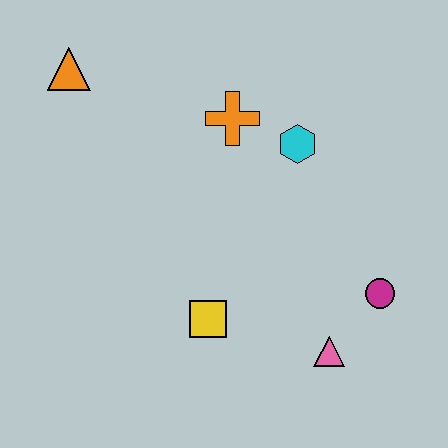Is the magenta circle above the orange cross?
No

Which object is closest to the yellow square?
The pink triangle is closest to the yellow square.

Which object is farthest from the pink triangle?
The orange triangle is farthest from the pink triangle.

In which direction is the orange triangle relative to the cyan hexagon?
The orange triangle is to the left of the cyan hexagon.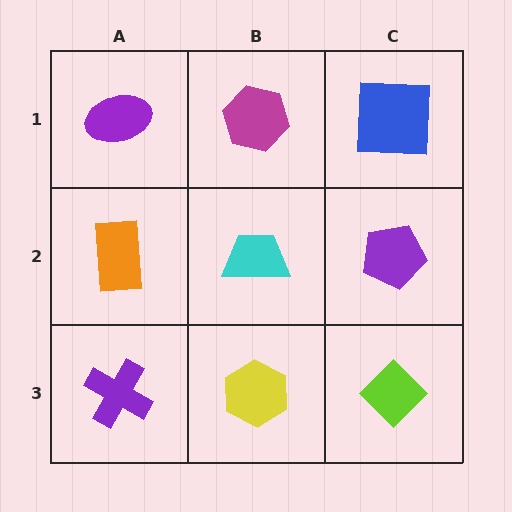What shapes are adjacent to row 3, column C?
A purple pentagon (row 2, column C), a yellow hexagon (row 3, column B).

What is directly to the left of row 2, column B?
An orange rectangle.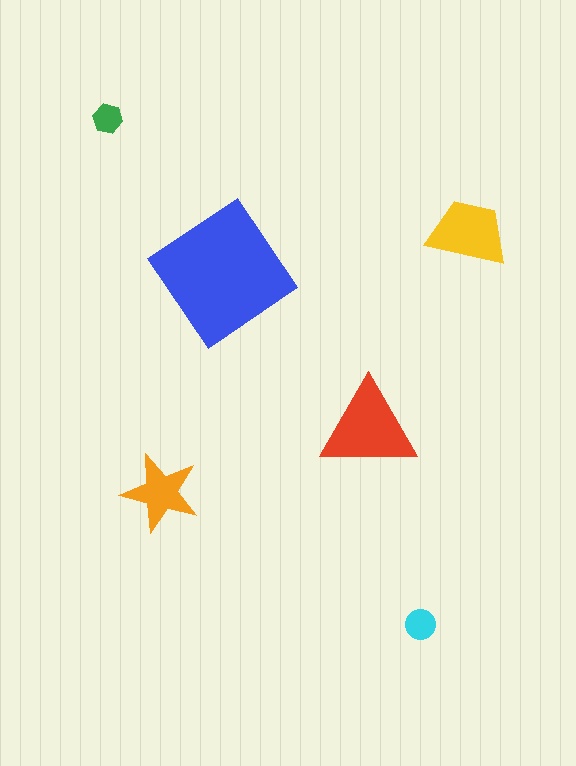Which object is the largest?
The blue diamond.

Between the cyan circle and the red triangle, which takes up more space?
The red triangle.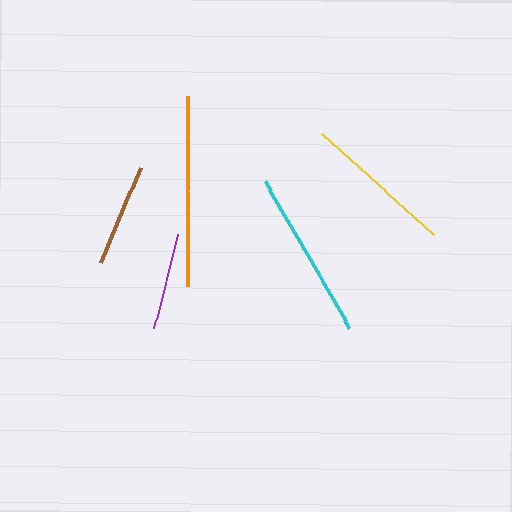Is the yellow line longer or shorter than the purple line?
The yellow line is longer than the purple line.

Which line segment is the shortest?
The purple line is the shortest at approximately 97 pixels.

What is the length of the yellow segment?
The yellow segment is approximately 152 pixels long.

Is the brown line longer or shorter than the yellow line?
The yellow line is longer than the brown line.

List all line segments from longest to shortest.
From longest to shortest: orange, cyan, yellow, brown, purple.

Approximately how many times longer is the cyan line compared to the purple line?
The cyan line is approximately 1.8 times the length of the purple line.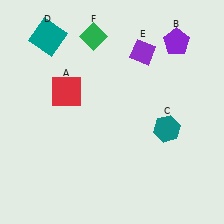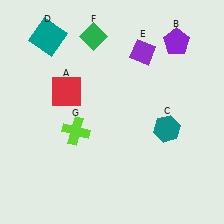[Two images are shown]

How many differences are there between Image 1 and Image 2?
There is 1 difference between the two images.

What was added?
A lime cross (G) was added in Image 2.